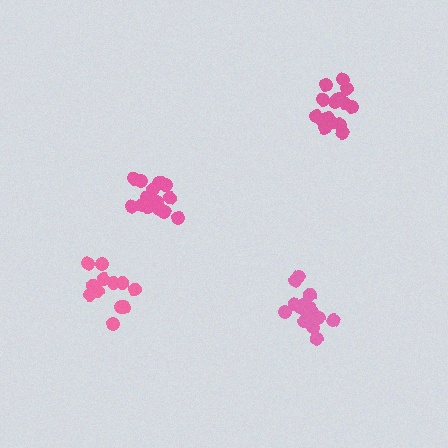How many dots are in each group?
Group 1: 18 dots, Group 2: 13 dots, Group 3: 15 dots, Group 4: 16 dots (62 total).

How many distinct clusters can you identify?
There are 4 distinct clusters.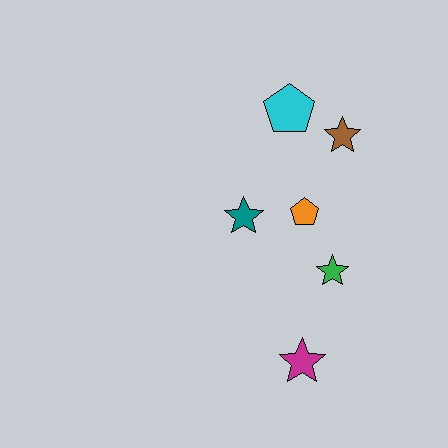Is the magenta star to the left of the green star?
Yes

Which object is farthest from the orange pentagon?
The magenta star is farthest from the orange pentagon.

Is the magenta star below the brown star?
Yes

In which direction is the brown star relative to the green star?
The brown star is above the green star.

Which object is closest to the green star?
The orange pentagon is closest to the green star.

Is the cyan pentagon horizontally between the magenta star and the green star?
No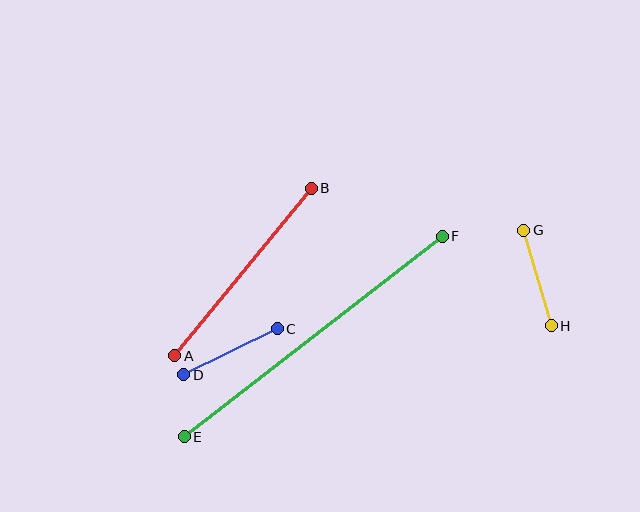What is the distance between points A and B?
The distance is approximately 216 pixels.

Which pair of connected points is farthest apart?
Points E and F are farthest apart.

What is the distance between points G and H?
The distance is approximately 99 pixels.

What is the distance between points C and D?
The distance is approximately 104 pixels.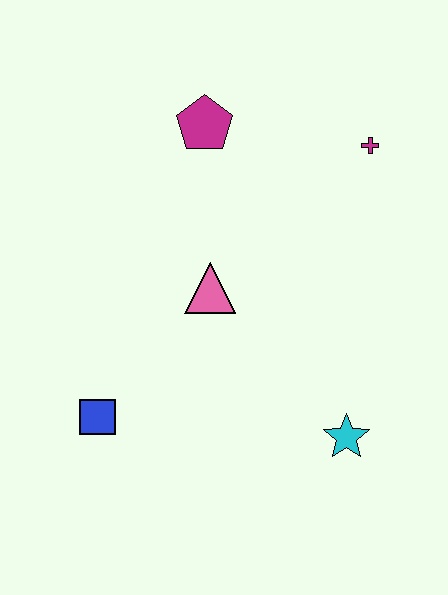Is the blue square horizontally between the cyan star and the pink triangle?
No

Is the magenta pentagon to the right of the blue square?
Yes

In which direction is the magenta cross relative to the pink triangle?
The magenta cross is to the right of the pink triangle.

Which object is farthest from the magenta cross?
The blue square is farthest from the magenta cross.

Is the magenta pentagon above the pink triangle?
Yes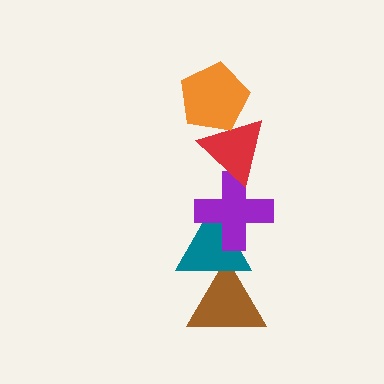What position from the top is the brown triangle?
The brown triangle is 5th from the top.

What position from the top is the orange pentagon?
The orange pentagon is 1st from the top.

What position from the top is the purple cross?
The purple cross is 3rd from the top.